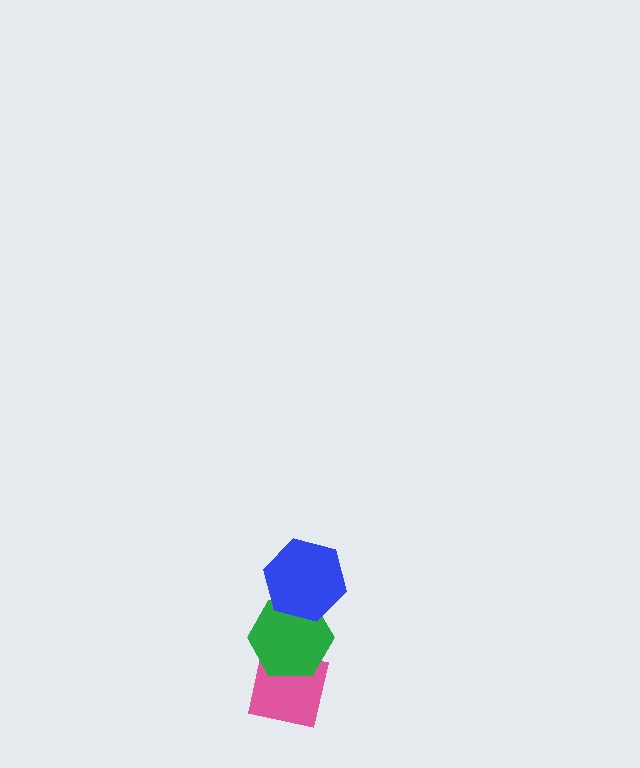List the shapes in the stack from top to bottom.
From top to bottom: the blue hexagon, the green hexagon, the pink square.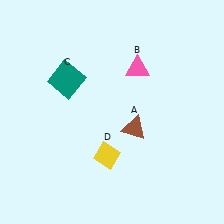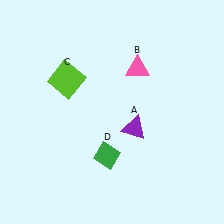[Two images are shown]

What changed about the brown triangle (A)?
In Image 1, A is brown. In Image 2, it changed to purple.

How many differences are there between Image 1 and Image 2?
There are 3 differences between the two images.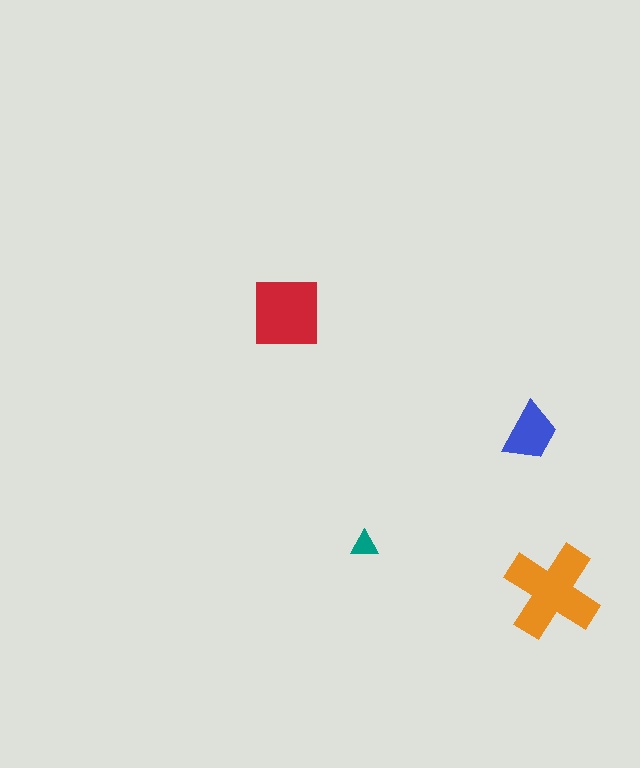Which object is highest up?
The red square is topmost.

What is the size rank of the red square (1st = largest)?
2nd.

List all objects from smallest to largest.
The teal triangle, the blue trapezoid, the red square, the orange cross.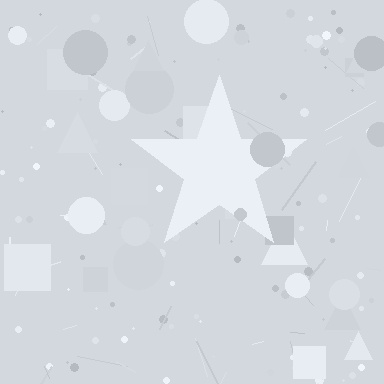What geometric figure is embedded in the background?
A star is embedded in the background.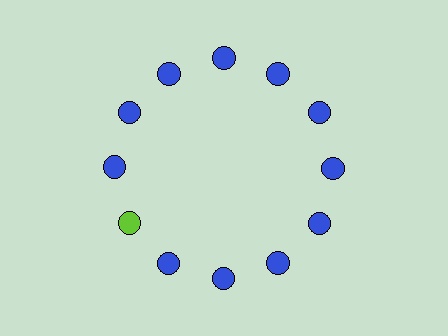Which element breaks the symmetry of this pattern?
The lime circle at roughly the 8 o'clock position breaks the symmetry. All other shapes are blue circles.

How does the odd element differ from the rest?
It has a different color: lime instead of blue.